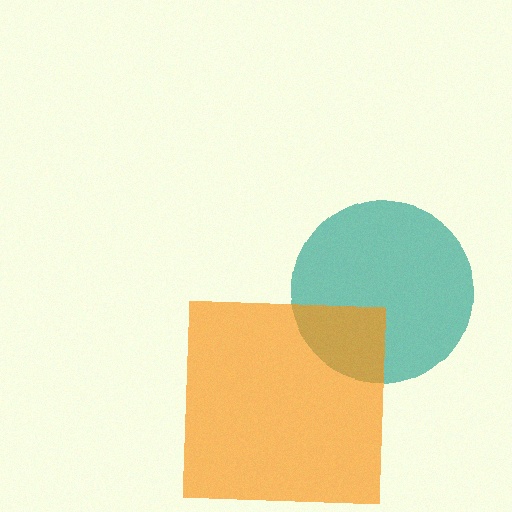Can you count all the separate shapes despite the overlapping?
Yes, there are 2 separate shapes.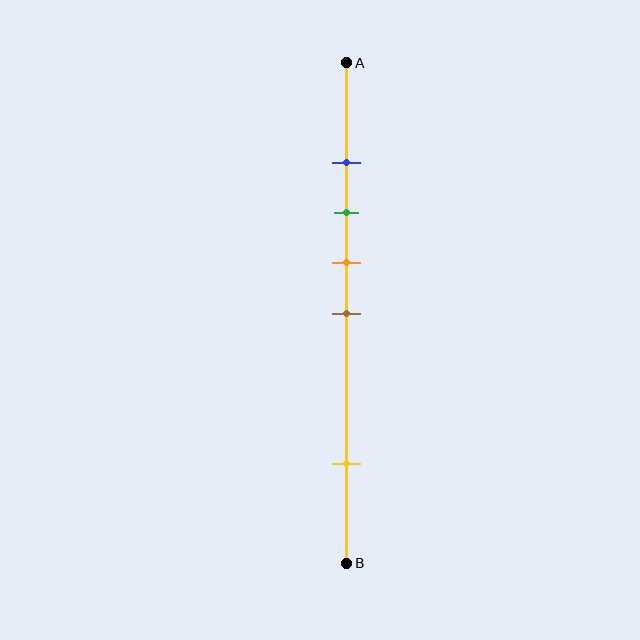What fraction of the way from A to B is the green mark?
The green mark is approximately 30% (0.3) of the way from A to B.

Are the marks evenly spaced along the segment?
No, the marks are not evenly spaced.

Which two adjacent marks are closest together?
The blue and green marks are the closest adjacent pair.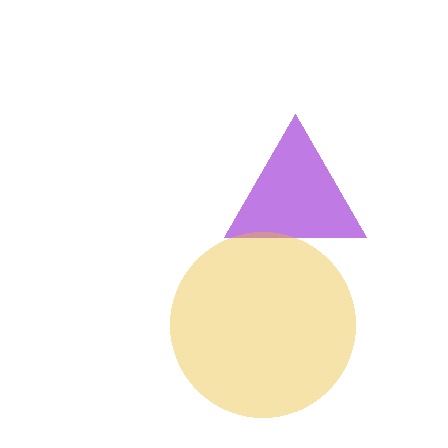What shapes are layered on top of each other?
The layered shapes are: a purple triangle, a yellow circle.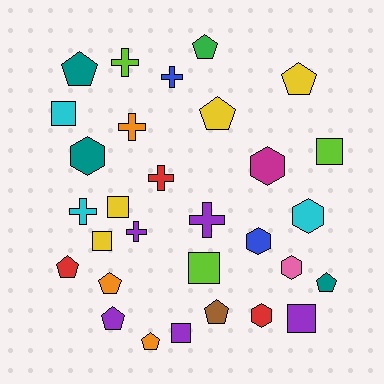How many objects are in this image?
There are 30 objects.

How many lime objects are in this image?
There are 3 lime objects.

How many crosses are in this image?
There are 7 crosses.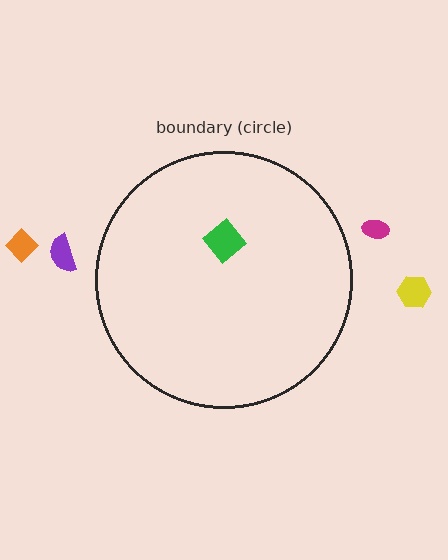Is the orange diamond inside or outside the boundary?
Outside.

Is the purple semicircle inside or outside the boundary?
Outside.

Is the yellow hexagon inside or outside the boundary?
Outside.